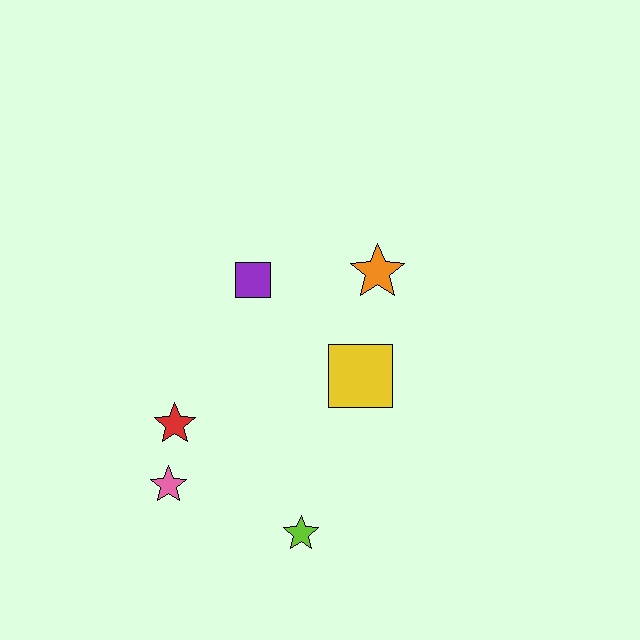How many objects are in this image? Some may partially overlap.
There are 6 objects.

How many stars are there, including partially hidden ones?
There are 4 stars.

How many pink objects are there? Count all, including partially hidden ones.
There is 1 pink object.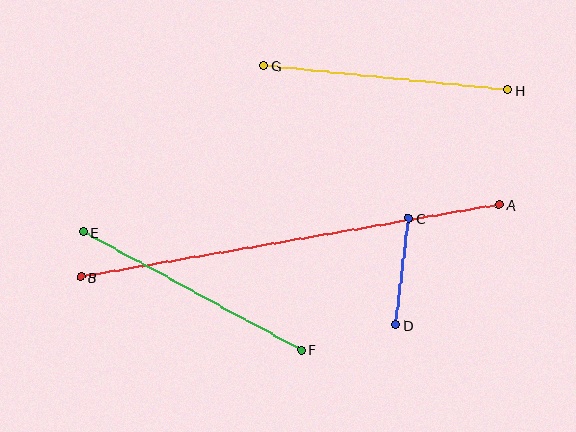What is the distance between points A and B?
The distance is approximately 425 pixels.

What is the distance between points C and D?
The distance is approximately 107 pixels.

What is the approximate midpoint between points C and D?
The midpoint is at approximately (402, 271) pixels.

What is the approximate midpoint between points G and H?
The midpoint is at approximately (386, 78) pixels.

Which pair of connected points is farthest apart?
Points A and B are farthest apart.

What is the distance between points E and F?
The distance is approximately 248 pixels.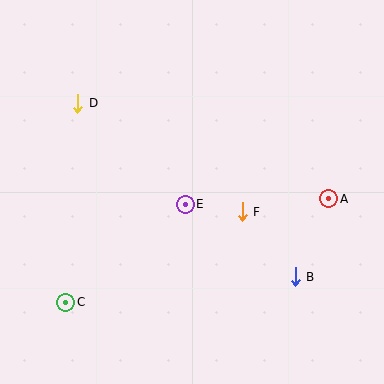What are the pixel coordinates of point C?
Point C is at (66, 302).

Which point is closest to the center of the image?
Point E at (185, 204) is closest to the center.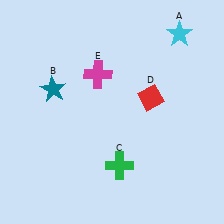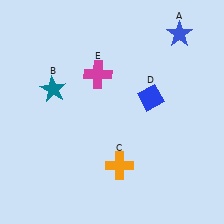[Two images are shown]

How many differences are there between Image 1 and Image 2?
There are 3 differences between the two images.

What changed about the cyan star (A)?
In Image 1, A is cyan. In Image 2, it changed to blue.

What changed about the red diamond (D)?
In Image 1, D is red. In Image 2, it changed to blue.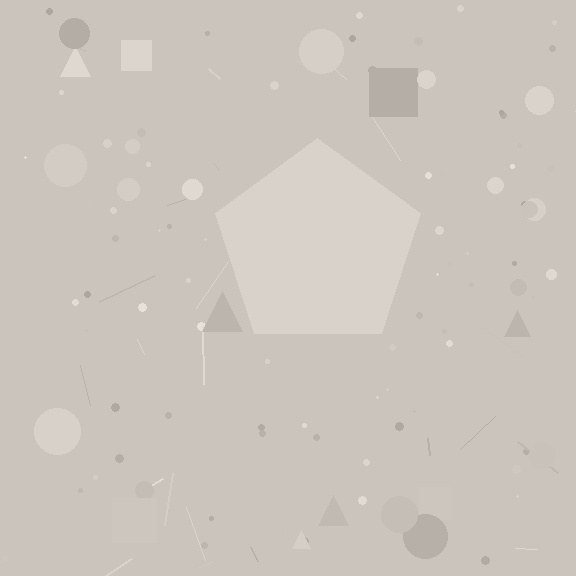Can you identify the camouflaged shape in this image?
The camouflaged shape is a pentagon.